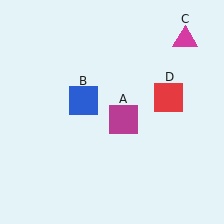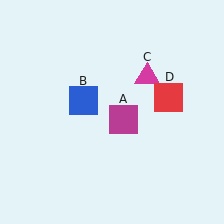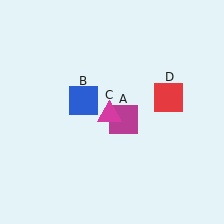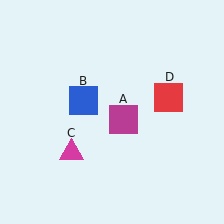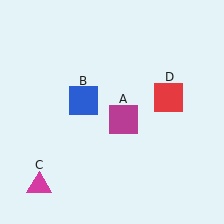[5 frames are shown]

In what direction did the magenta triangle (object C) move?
The magenta triangle (object C) moved down and to the left.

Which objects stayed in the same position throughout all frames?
Magenta square (object A) and blue square (object B) and red square (object D) remained stationary.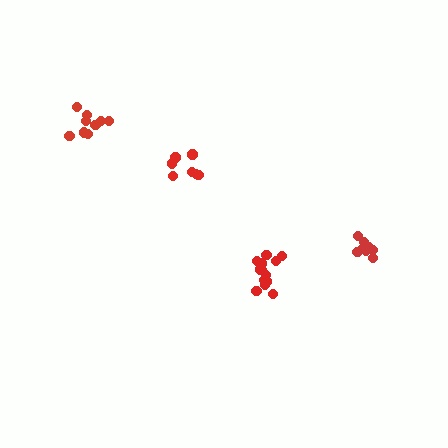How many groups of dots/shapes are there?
There are 4 groups.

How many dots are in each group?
Group 1: 9 dots, Group 2: 13 dots, Group 3: 7 dots, Group 4: 8 dots (37 total).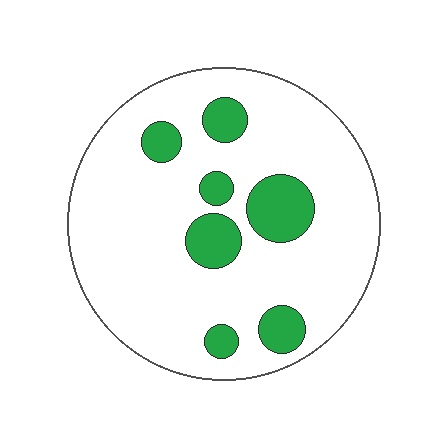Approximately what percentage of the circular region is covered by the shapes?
Approximately 15%.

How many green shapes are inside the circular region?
7.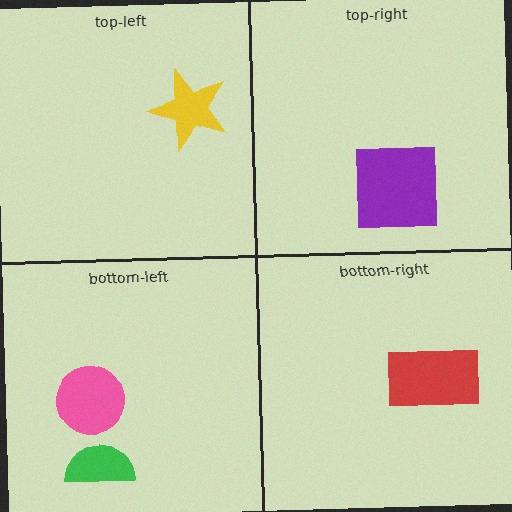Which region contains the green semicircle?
The bottom-left region.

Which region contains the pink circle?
The bottom-left region.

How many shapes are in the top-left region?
1.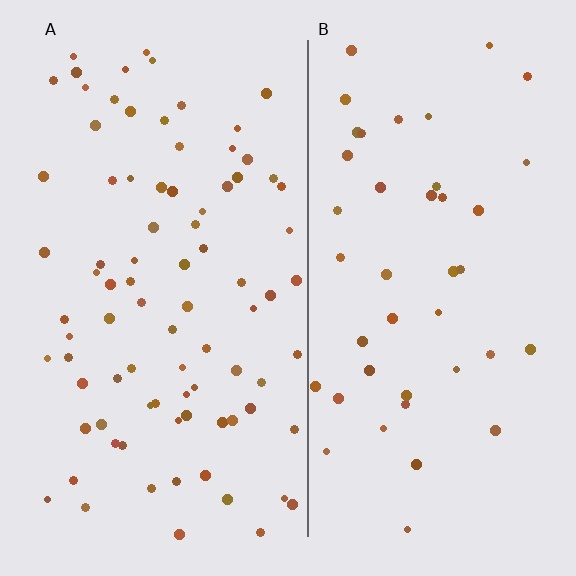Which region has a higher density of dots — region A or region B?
A (the left).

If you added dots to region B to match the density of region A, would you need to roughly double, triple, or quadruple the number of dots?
Approximately double.